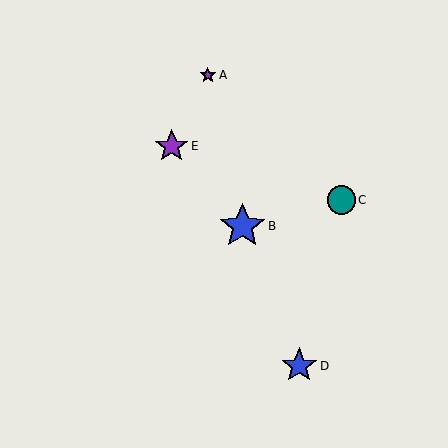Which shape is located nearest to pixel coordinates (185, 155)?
The purple star (labeled E) at (172, 146) is nearest to that location.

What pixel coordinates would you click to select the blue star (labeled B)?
Click at (242, 226) to select the blue star B.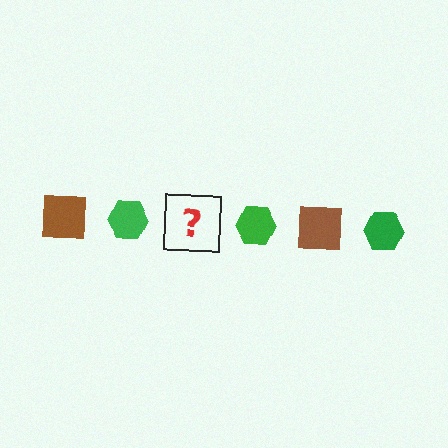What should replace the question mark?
The question mark should be replaced with a brown square.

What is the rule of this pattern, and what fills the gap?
The rule is that the pattern alternates between brown square and green hexagon. The gap should be filled with a brown square.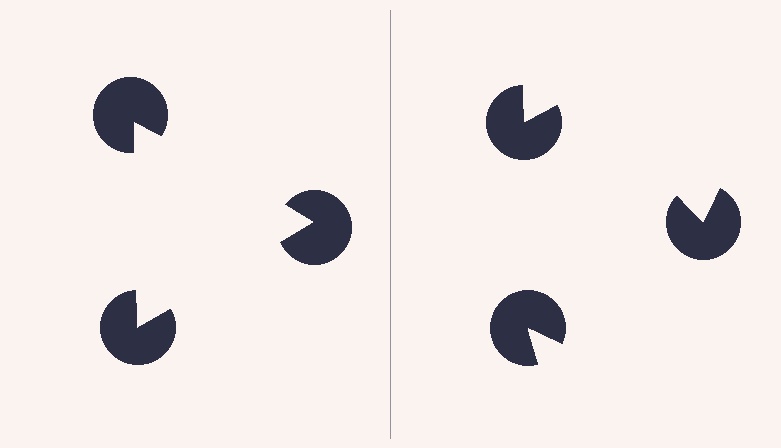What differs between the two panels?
The pac-man discs are positioned identically on both sides; only the wedge orientations differ. On the left they align to a triangle; on the right they are misaligned.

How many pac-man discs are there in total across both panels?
6 — 3 on each side.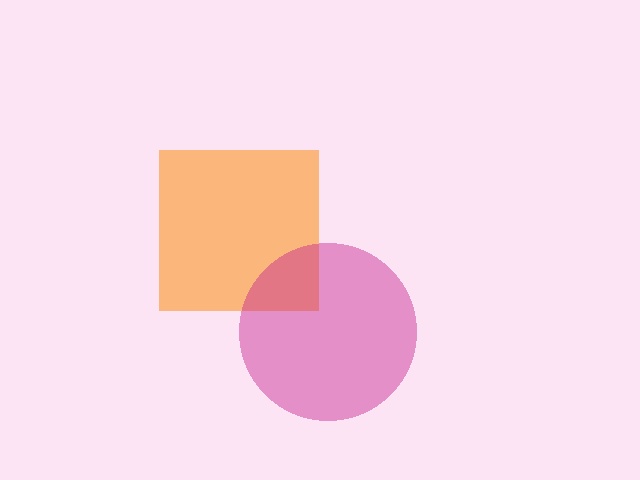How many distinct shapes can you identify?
There are 2 distinct shapes: an orange square, a magenta circle.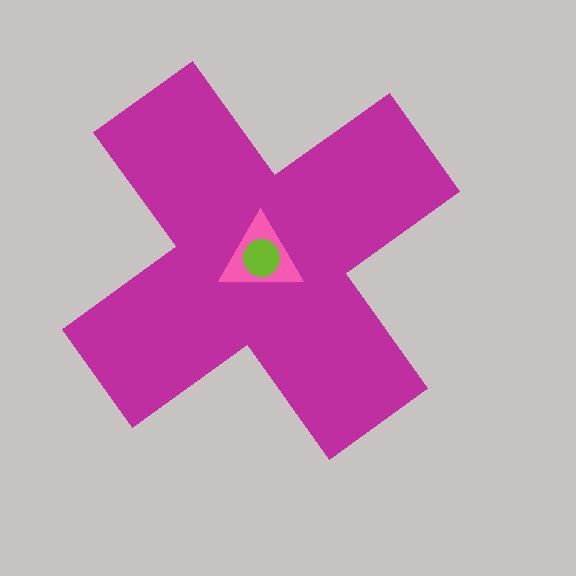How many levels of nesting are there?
3.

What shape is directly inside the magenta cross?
The pink triangle.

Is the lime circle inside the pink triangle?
Yes.